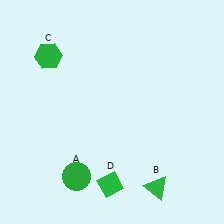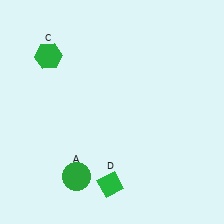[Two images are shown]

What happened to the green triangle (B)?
The green triangle (B) was removed in Image 2. It was in the bottom-right area of Image 1.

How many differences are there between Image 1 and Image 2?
There is 1 difference between the two images.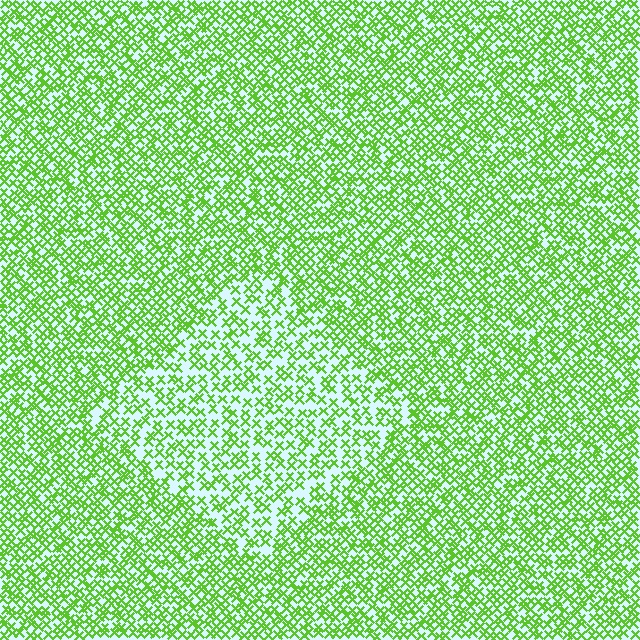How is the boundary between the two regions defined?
The boundary is defined by a change in element density (approximately 1.7x ratio). All elements are the same color, size, and shape.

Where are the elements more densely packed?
The elements are more densely packed outside the diamond boundary.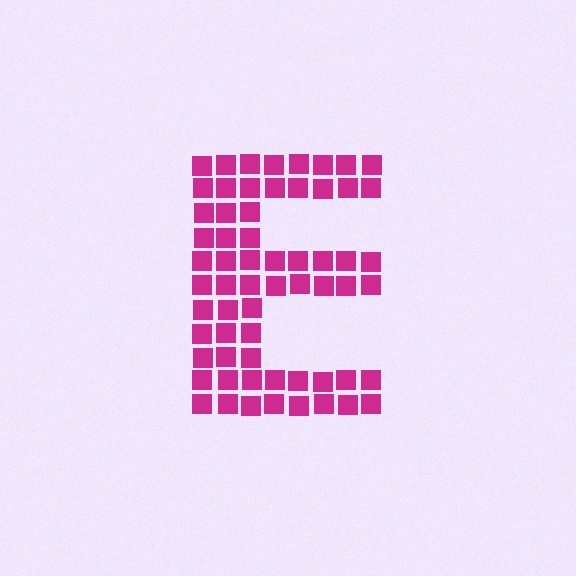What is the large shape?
The large shape is the letter E.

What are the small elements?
The small elements are squares.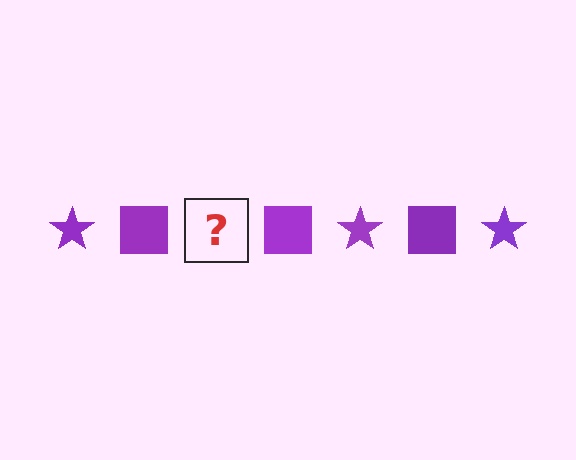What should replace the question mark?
The question mark should be replaced with a purple star.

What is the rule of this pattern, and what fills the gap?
The rule is that the pattern cycles through star, square shapes in purple. The gap should be filled with a purple star.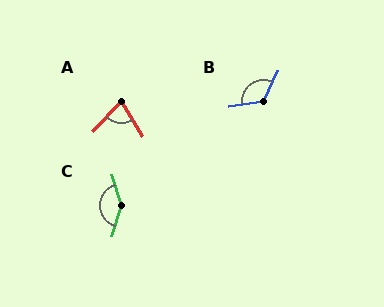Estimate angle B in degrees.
Approximately 123 degrees.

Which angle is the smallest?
A, at approximately 75 degrees.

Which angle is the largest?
C, at approximately 147 degrees.